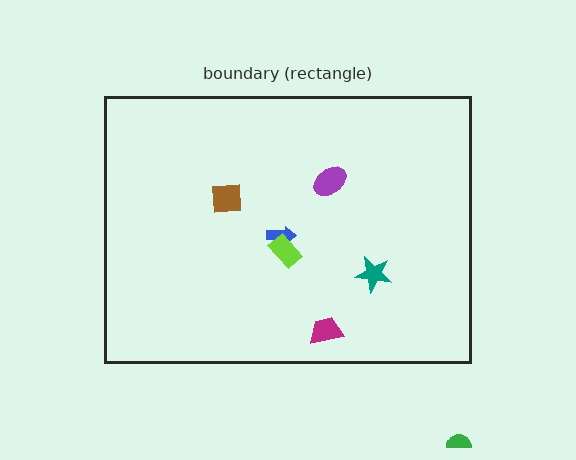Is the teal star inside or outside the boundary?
Inside.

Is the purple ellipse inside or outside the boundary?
Inside.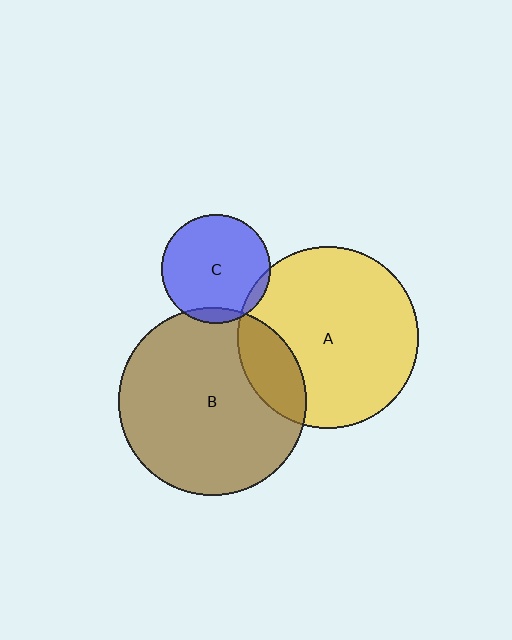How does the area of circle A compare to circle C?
Approximately 2.7 times.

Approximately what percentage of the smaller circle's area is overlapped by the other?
Approximately 10%.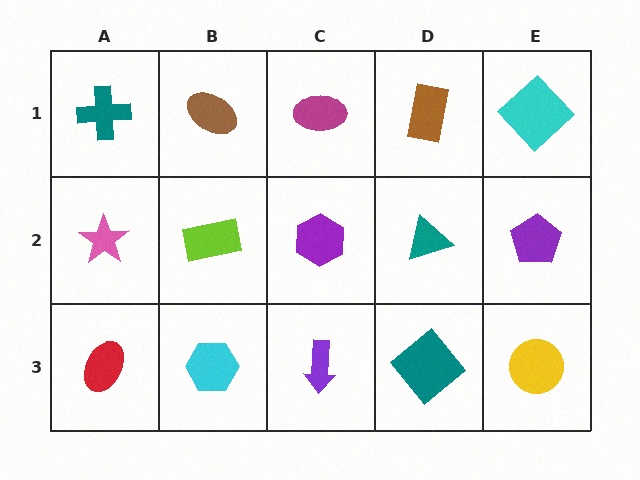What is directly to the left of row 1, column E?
A brown rectangle.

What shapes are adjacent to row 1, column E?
A purple pentagon (row 2, column E), a brown rectangle (row 1, column D).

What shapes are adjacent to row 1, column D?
A teal triangle (row 2, column D), a magenta ellipse (row 1, column C), a cyan diamond (row 1, column E).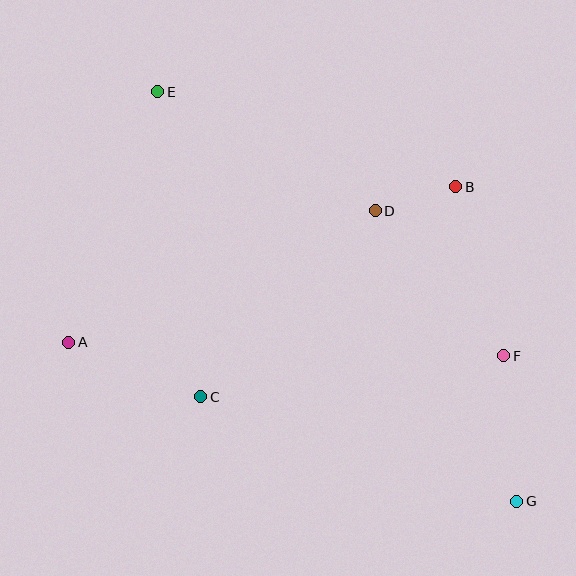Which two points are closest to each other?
Points B and D are closest to each other.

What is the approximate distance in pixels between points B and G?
The distance between B and G is approximately 320 pixels.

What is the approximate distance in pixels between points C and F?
The distance between C and F is approximately 306 pixels.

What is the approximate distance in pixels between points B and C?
The distance between B and C is approximately 330 pixels.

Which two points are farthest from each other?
Points E and G are farthest from each other.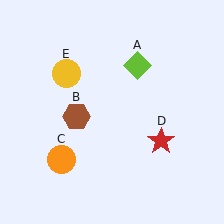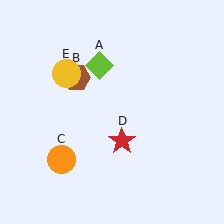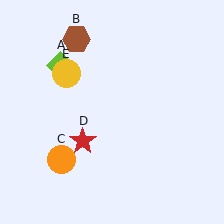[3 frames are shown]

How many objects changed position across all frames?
3 objects changed position: lime diamond (object A), brown hexagon (object B), red star (object D).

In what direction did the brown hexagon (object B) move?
The brown hexagon (object B) moved up.